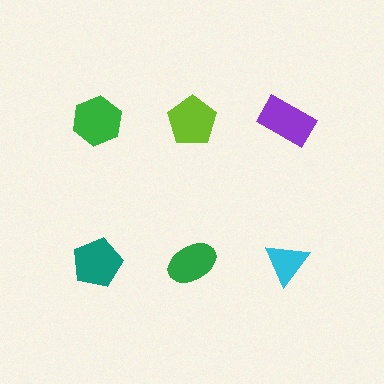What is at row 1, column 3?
A purple rectangle.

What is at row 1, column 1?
A green hexagon.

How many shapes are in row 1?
3 shapes.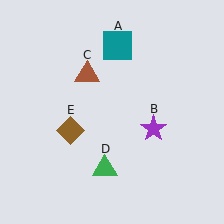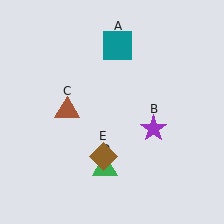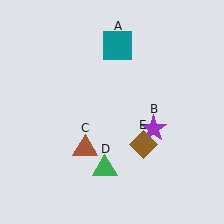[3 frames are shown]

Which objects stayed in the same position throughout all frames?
Teal square (object A) and purple star (object B) and green triangle (object D) remained stationary.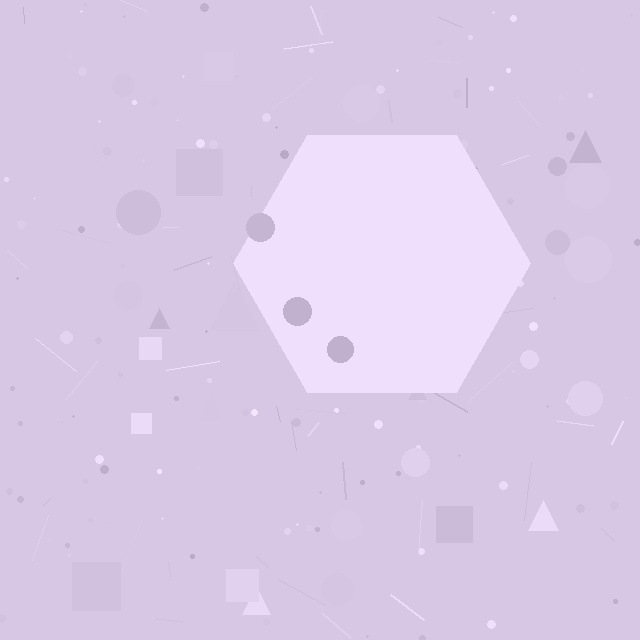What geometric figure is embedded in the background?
A hexagon is embedded in the background.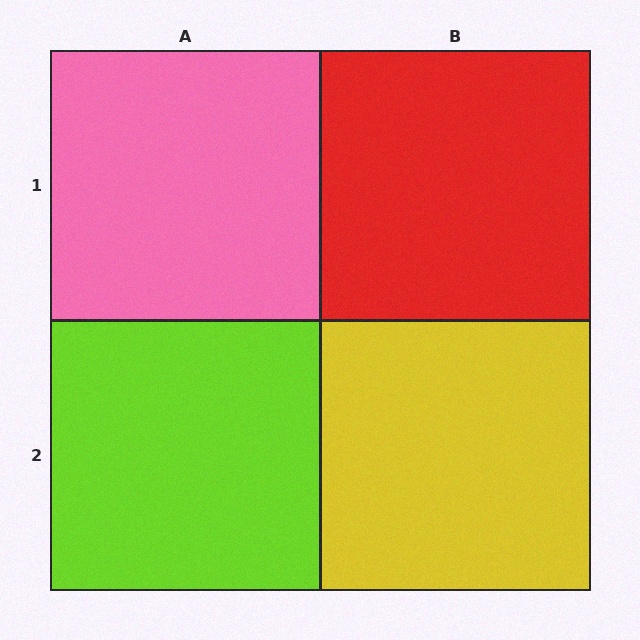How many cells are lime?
1 cell is lime.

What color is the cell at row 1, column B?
Red.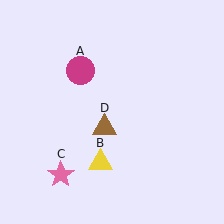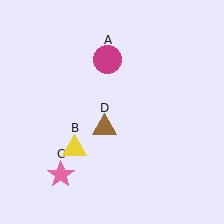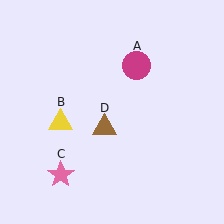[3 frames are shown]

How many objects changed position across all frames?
2 objects changed position: magenta circle (object A), yellow triangle (object B).